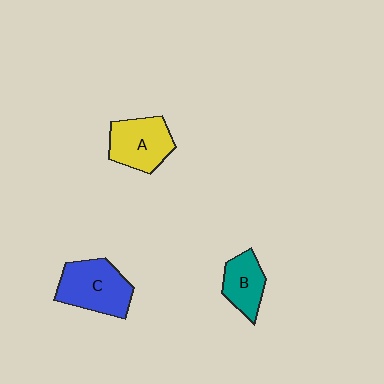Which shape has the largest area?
Shape C (blue).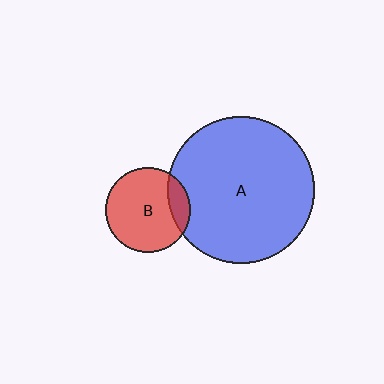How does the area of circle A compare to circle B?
Approximately 3.0 times.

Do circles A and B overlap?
Yes.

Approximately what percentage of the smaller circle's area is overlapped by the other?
Approximately 15%.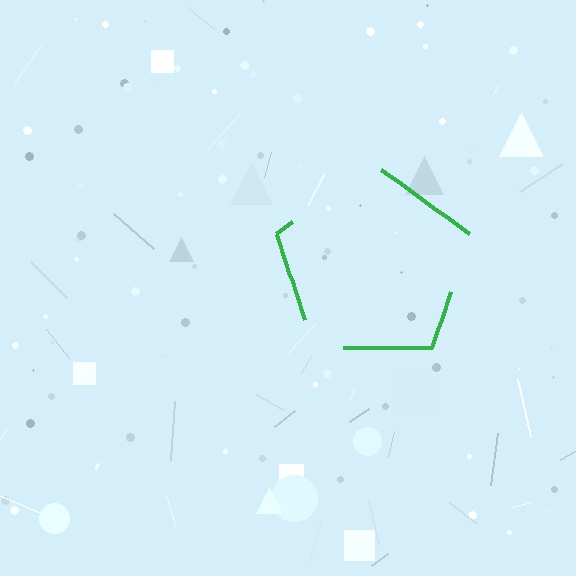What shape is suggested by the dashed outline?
The dashed outline suggests a pentagon.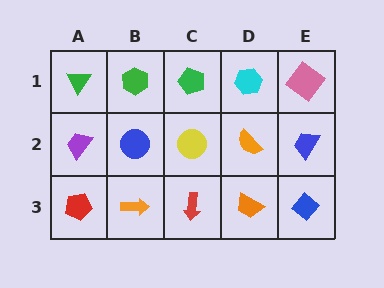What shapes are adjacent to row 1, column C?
A yellow circle (row 2, column C), a green hexagon (row 1, column B), a cyan hexagon (row 1, column D).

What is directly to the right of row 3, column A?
An orange arrow.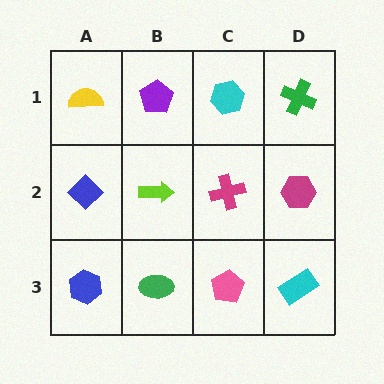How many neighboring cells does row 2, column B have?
4.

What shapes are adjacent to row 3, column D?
A magenta hexagon (row 2, column D), a pink pentagon (row 3, column C).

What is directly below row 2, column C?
A pink pentagon.